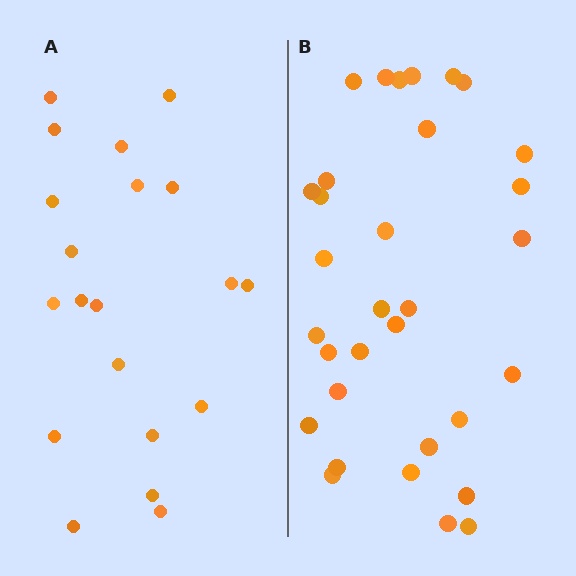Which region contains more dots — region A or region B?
Region B (the right region) has more dots.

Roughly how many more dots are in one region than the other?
Region B has roughly 12 or so more dots than region A.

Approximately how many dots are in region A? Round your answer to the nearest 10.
About 20 dots.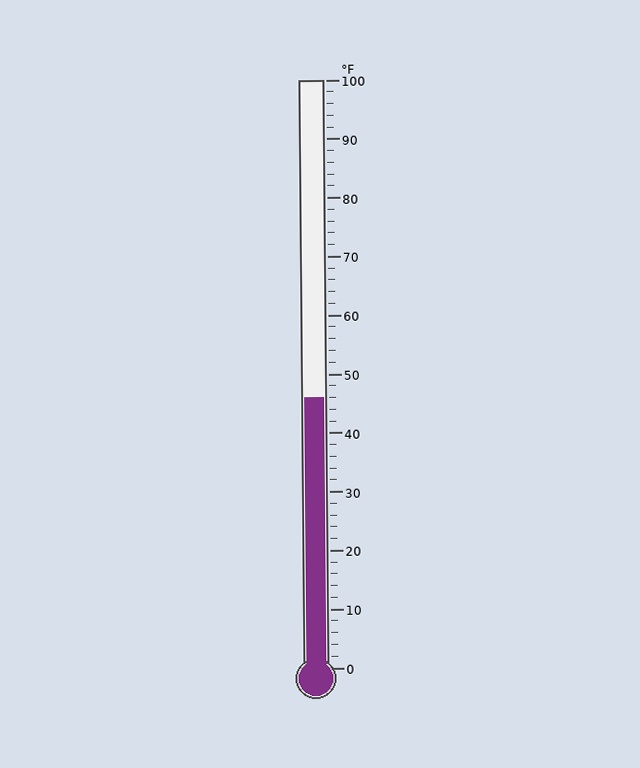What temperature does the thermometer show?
The thermometer shows approximately 46°F.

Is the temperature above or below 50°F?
The temperature is below 50°F.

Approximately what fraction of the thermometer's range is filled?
The thermometer is filled to approximately 45% of its range.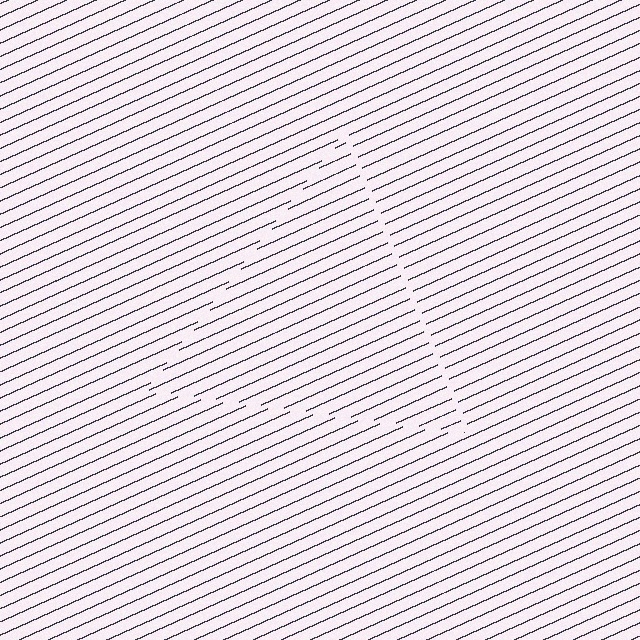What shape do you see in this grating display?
An illusory triangle. The interior of the shape contains the same grating, shifted by half a period — the contour is defined by the phase discontinuity where line-ends from the inner and outer gratings abut.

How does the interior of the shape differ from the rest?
The interior of the shape contains the same grating, shifted by half a period — the contour is defined by the phase discontinuity where line-ends from the inner and outer gratings abut.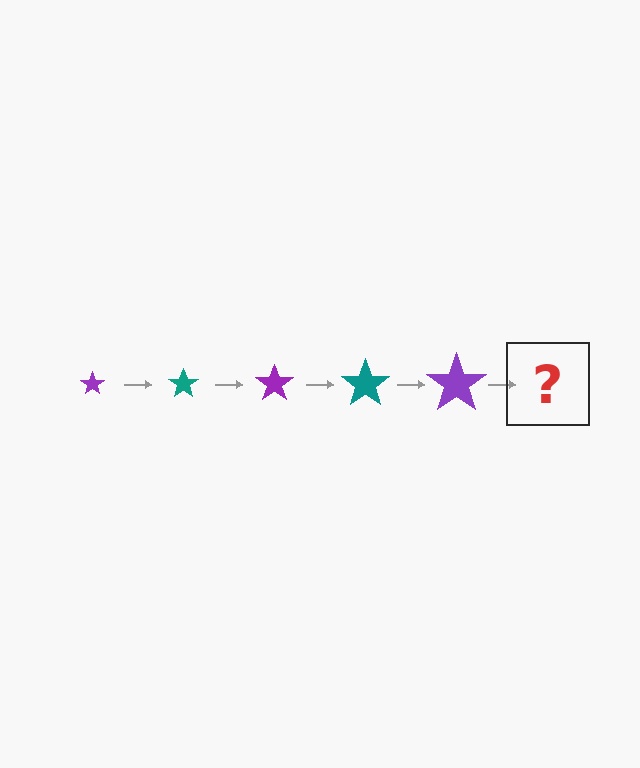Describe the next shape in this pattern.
It should be a teal star, larger than the previous one.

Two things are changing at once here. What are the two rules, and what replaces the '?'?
The two rules are that the star grows larger each step and the color cycles through purple and teal. The '?' should be a teal star, larger than the previous one.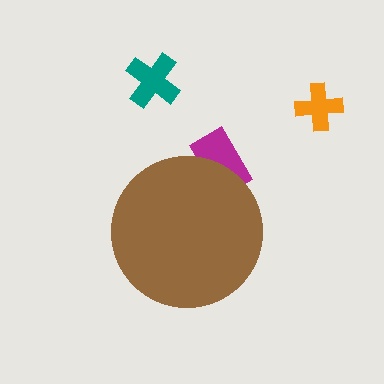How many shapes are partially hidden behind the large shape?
1 shape is partially hidden.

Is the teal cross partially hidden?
No, the teal cross is fully visible.